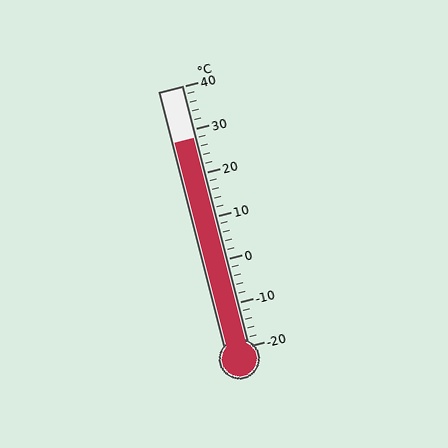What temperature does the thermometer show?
The thermometer shows approximately 28°C.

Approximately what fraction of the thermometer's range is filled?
The thermometer is filled to approximately 80% of its range.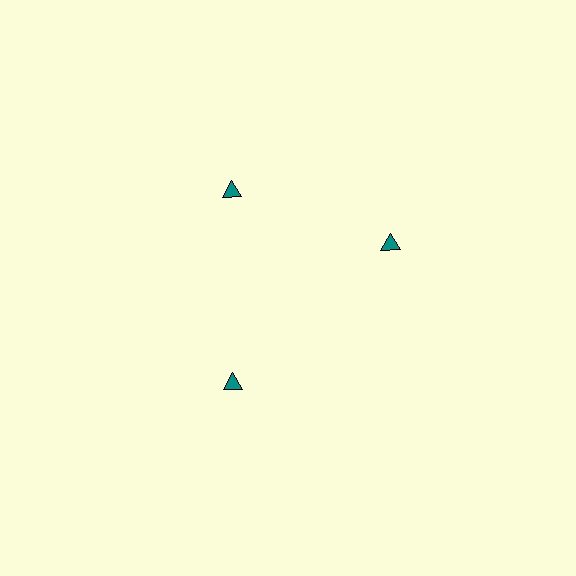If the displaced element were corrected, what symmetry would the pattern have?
It would have 3-fold rotational symmetry — the pattern would map onto itself every 120 degrees.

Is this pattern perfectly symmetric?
No. The 3 teal triangles are arranged in a ring, but one element near the 3 o'clock position is rotated out of alignment along the ring, breaking the 3-fold rotational symmetry.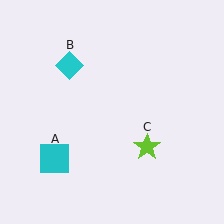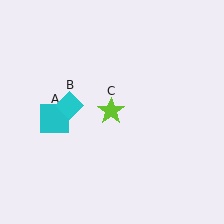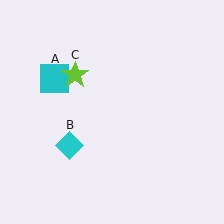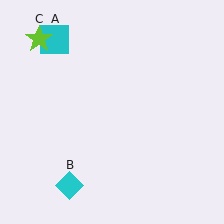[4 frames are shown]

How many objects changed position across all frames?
3 objects changed position: cyan square (object A), cyan diamond (object B), lime star (object C).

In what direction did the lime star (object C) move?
The lime star (object C) moved up and to the left.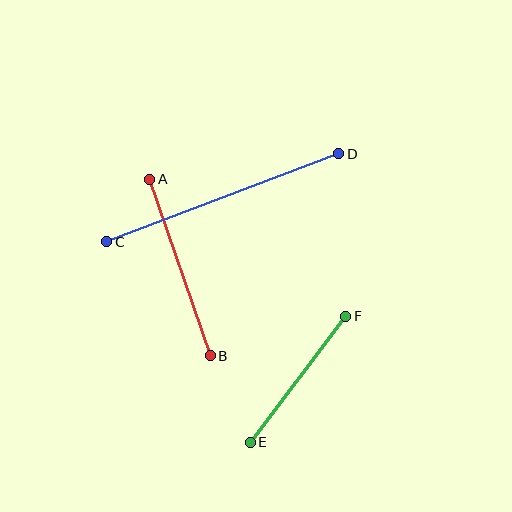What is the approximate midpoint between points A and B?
The midpoint is at approximately (180, 267) pixels.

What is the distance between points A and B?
The distance is approximately 186 pixels.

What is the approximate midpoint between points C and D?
The midpoint is at approximately (223, 198) pixels.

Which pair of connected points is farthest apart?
Points C and D are farthest apart.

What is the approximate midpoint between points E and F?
The midpoint is at approximately (298, 379) pixels.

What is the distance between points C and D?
The distance is approximately 248 pixels.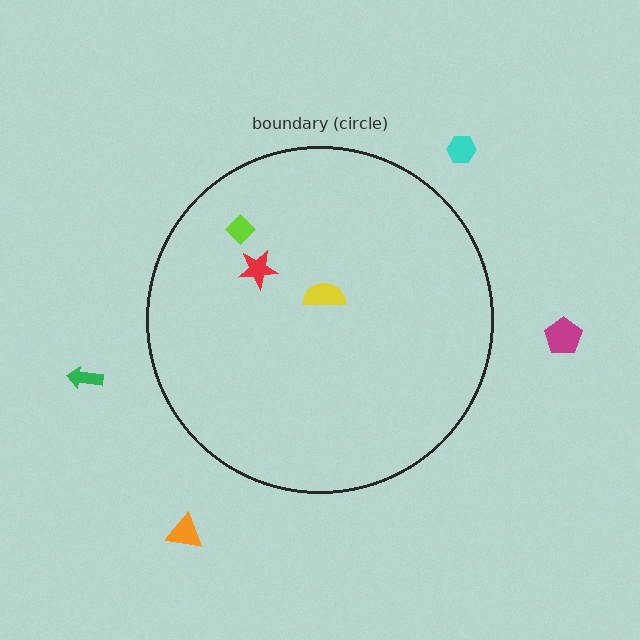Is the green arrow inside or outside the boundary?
Outside.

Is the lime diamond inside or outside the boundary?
Inside.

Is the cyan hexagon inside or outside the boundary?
Outside.